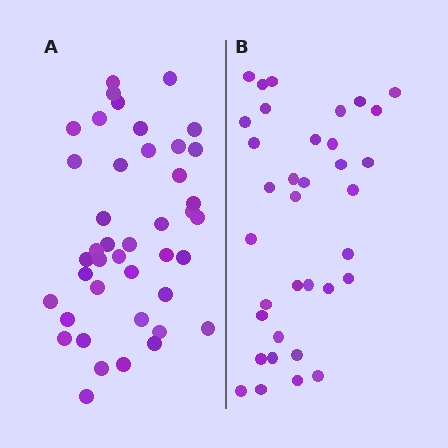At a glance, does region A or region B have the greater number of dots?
Region A (the left region) has more dots.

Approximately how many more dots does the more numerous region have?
Region A has roughly 8 or so more dots than region B.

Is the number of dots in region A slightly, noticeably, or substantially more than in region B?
Region A has only slightly more — the two regions are fairly close. The ratio is roughly 1.2 to 1.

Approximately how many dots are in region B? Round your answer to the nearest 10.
About 40 dots. (The exact count is 35, which rounds to 40.)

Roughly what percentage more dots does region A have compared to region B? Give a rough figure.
About 20% more.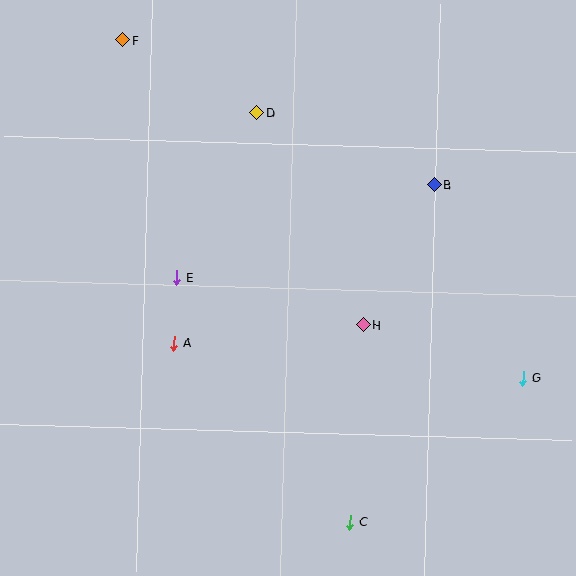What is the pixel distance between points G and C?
The distance between G and C is 225 pixels.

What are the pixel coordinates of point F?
Point F is at (122, 40).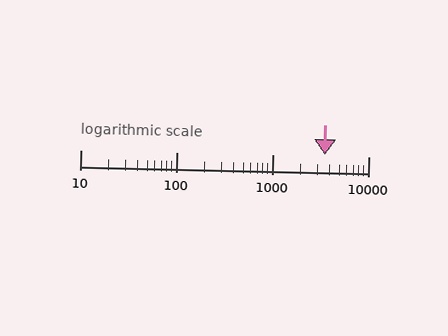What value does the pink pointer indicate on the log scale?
The pointer indicates approximately 3500.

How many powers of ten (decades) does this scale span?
The scale spans 3 decades, from 10 to 10000.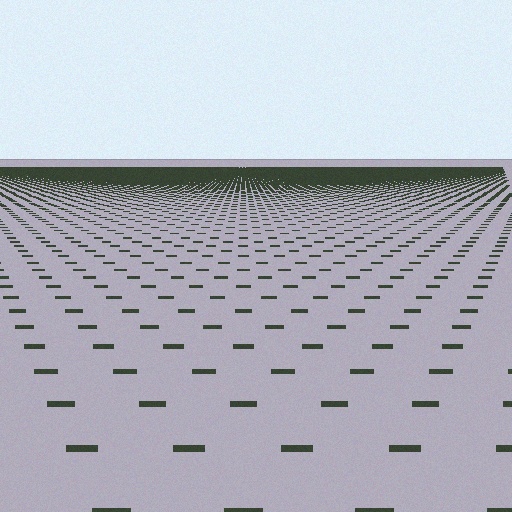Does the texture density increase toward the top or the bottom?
Density increases toward the top.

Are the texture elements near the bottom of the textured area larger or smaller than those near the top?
Larger. Near the bottom, elements are closer to the viewer and appear at a bigger on-screen size.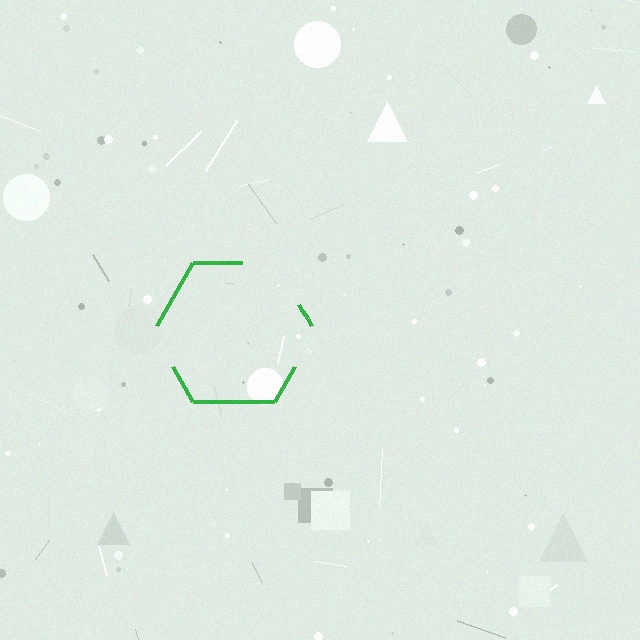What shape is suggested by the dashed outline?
The dashed outline suggests a hexagon.